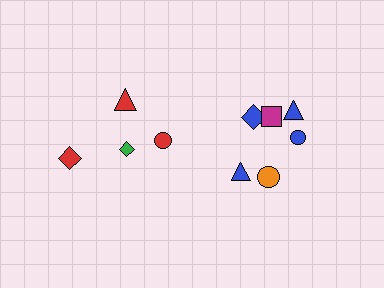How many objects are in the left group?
There are 4 objects.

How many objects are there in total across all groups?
There are 10 objects.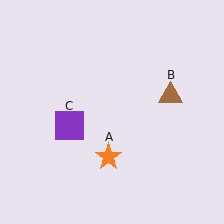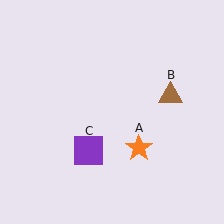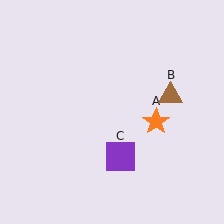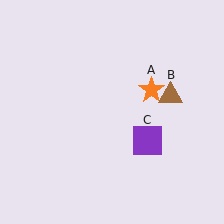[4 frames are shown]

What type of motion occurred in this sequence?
The orange star (object A), purple square (object C) rotated counterclockwise around the center of the scene.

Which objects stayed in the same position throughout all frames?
Brown triangle (object B) remained stationary.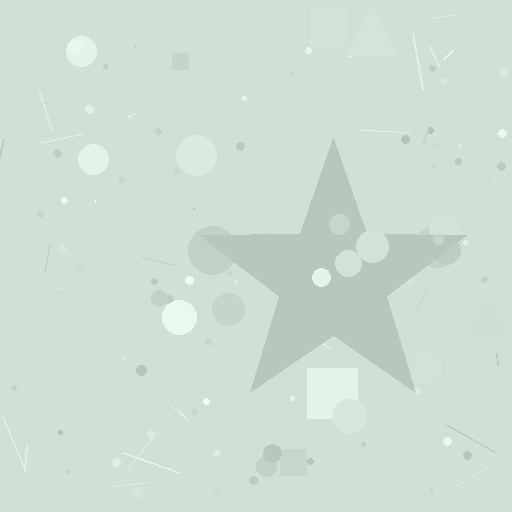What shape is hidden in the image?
A star is hidden in the image.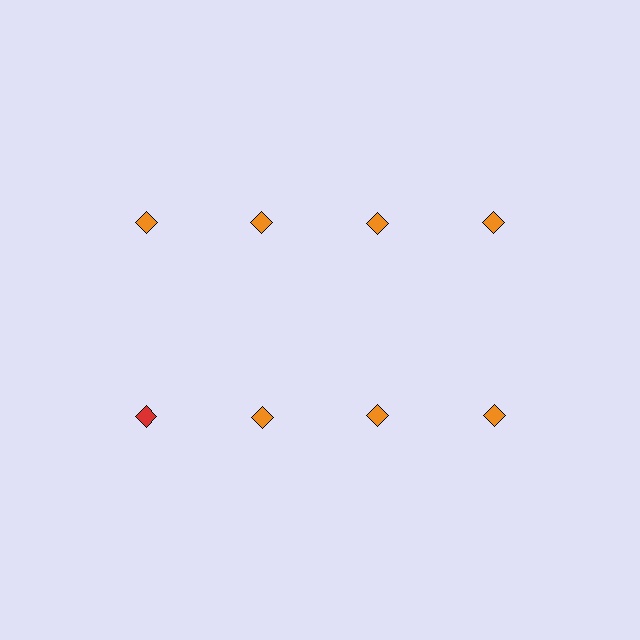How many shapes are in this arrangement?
There are 8 shapes arranged in a grid pattern.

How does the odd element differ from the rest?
It has a different color: red instead of orange.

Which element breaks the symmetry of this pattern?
The red diamond in the second row, leftmost column breaks the symmetry. All other shapes are orange diamonds.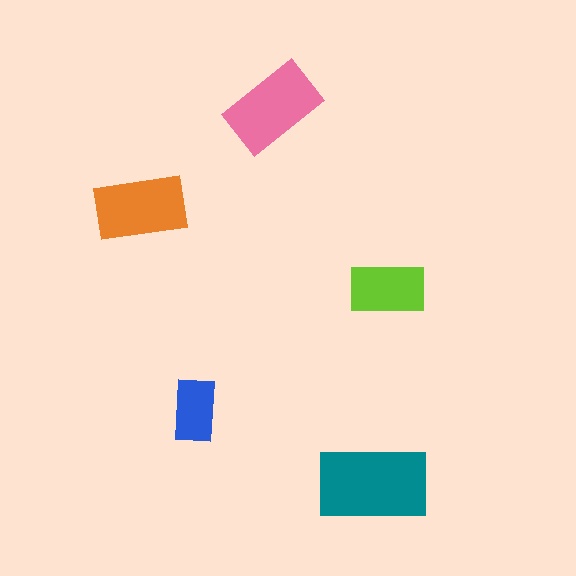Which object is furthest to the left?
The orange rectangle is leftmost.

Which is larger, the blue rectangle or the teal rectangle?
The teal one.